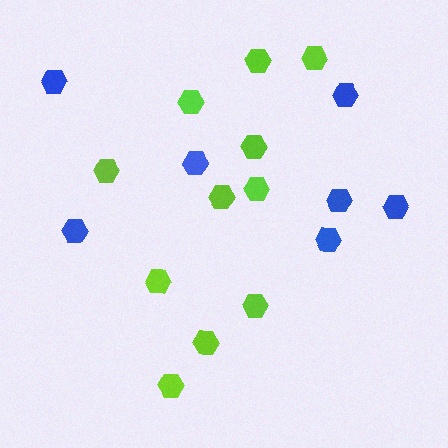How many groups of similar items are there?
There are 2 groups: one group of lime hexagons (11) and one group of blue hexagons (7).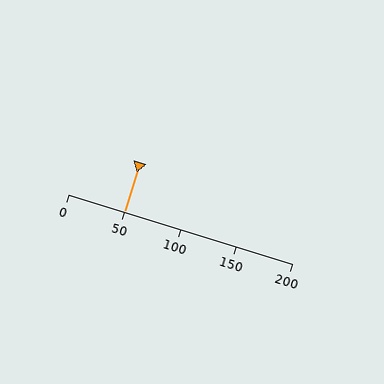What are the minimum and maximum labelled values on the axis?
The axis runs from 0 to 200.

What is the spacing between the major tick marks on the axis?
The major ticks are spaced 50 apart.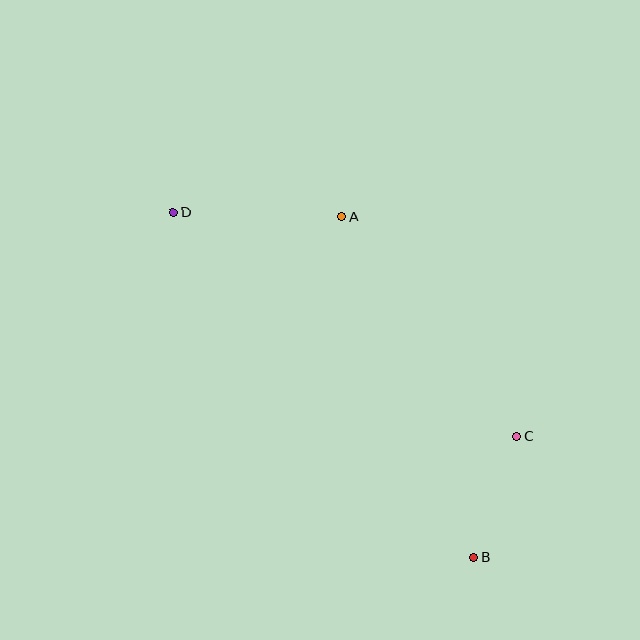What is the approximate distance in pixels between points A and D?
The distance between A and D is approximately 168 pixels.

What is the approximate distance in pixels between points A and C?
The distance between A and C is approximately 281 pixels.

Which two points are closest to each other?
Points B and C are closest to each other.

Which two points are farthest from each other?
Points B and D are farthest from each other.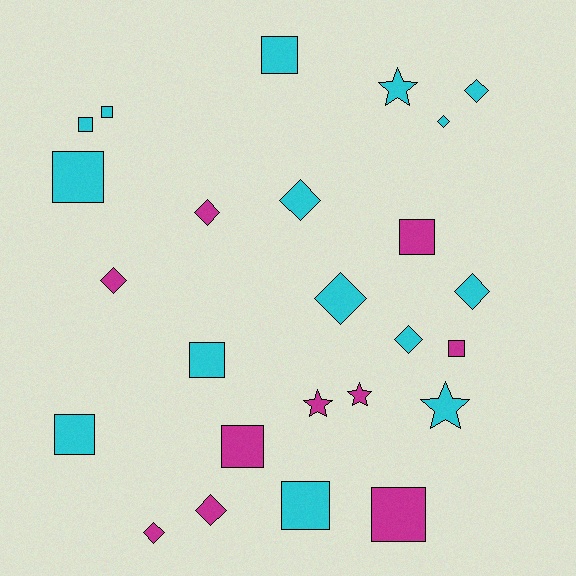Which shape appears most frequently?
Square, with 11 objects.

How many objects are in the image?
There are 25 objects.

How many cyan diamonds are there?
There are 6 cyan diamonds.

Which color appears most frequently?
Cyan, with 15 objects.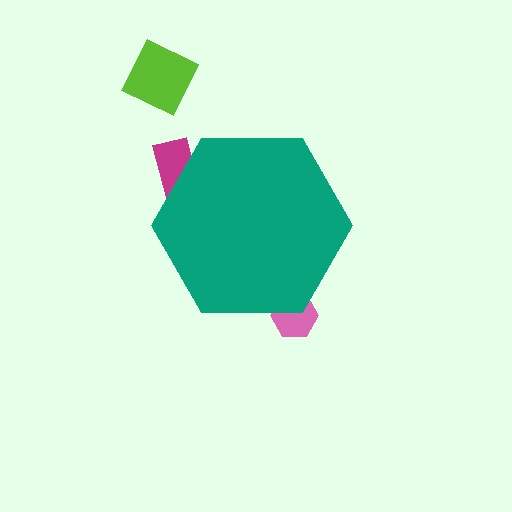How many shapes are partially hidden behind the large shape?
2 shapes are partially hidden.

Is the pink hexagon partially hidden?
Yes, the pink hexagon is partially hidden behind the teal hexagon.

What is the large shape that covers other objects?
A teal hexagon.